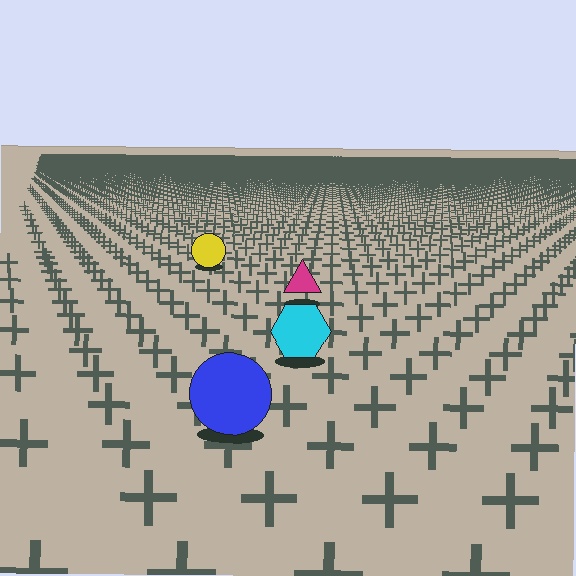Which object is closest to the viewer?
The blue circle is closest. The texture marks near it are larger and more spread out.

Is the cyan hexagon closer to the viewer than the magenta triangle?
Yes. The cyan hexagon is closer — you can tell from the texture gradient: the ground texture is coarser near it.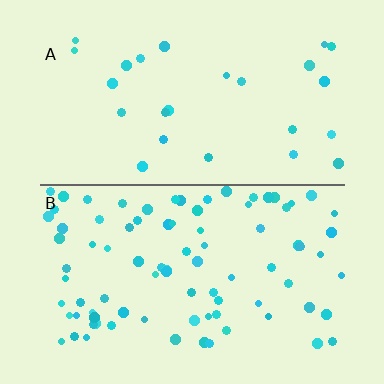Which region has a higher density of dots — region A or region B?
B (the bottom).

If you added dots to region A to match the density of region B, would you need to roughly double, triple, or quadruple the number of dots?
Approximately triple.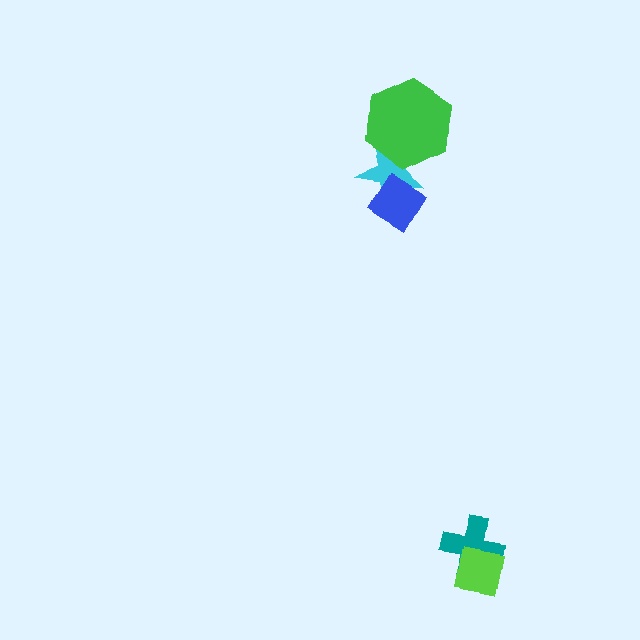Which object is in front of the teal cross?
The lime square is in front of the teal cross.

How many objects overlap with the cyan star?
2 objects overlap with the cyan star.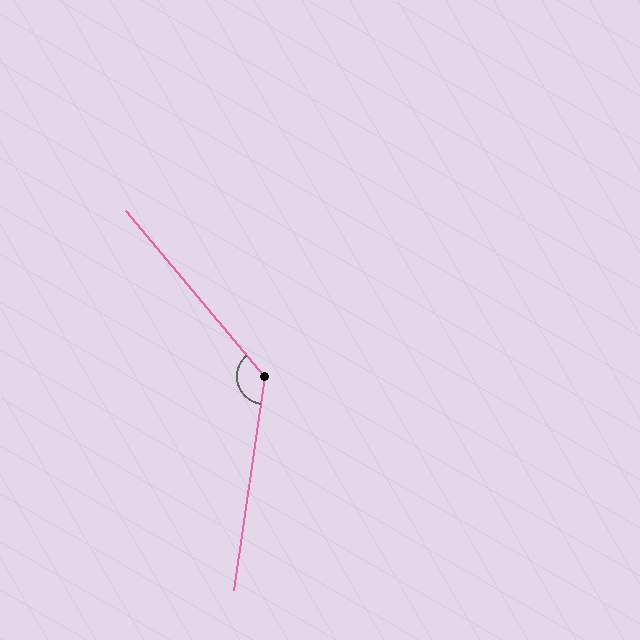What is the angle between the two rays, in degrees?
Approximately 132 degrees.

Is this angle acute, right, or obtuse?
It is obtuse.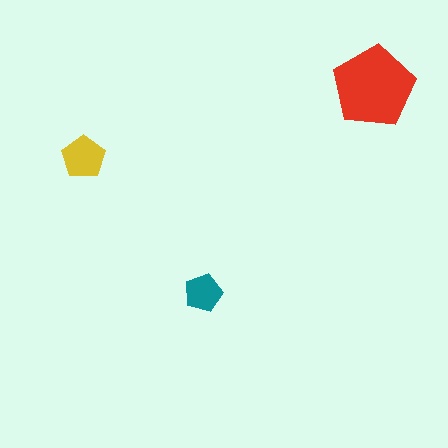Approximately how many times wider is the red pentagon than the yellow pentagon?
About 2 times wider.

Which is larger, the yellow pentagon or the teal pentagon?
The yellow one.